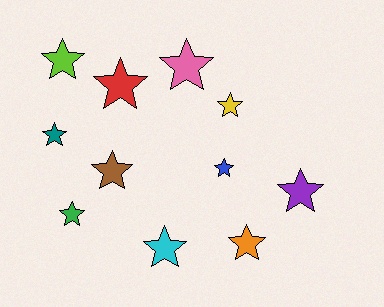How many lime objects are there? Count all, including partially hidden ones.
There is 1 lime object.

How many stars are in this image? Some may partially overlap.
There are 11 stars.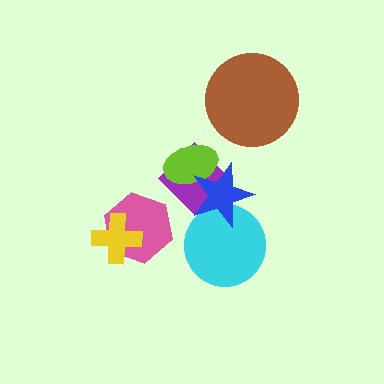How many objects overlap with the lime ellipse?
2 objects overlap with the lime ellipse.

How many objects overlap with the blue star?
3 objects overlap with the blue star.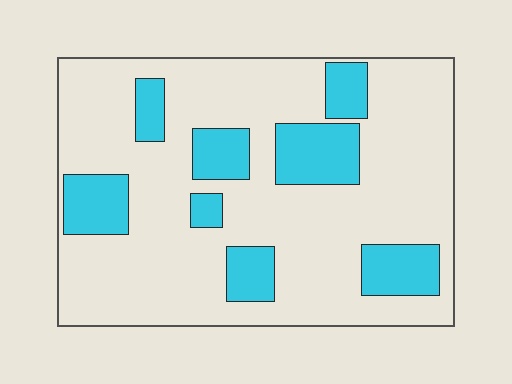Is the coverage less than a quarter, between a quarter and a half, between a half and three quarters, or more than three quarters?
Less than a quarter.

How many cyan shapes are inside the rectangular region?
8.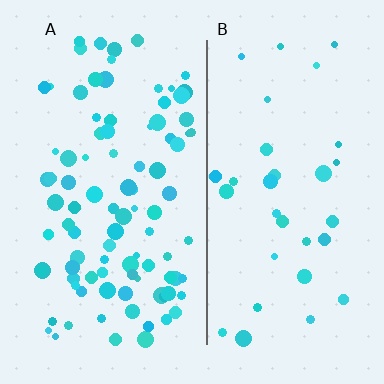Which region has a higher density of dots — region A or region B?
A (the left).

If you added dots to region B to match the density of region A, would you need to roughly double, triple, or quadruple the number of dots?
Approximately triple.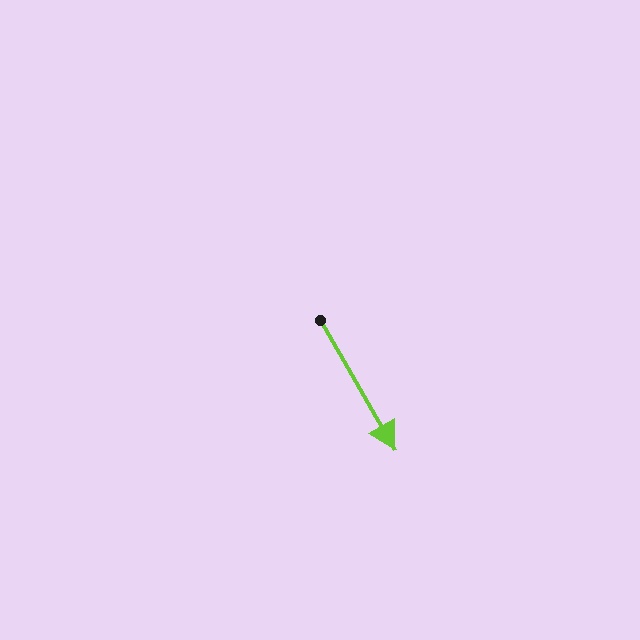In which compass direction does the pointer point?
Southeast.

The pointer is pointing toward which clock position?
Roughly 5 o'clock.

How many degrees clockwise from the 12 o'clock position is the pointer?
Approximately 150 degrees.